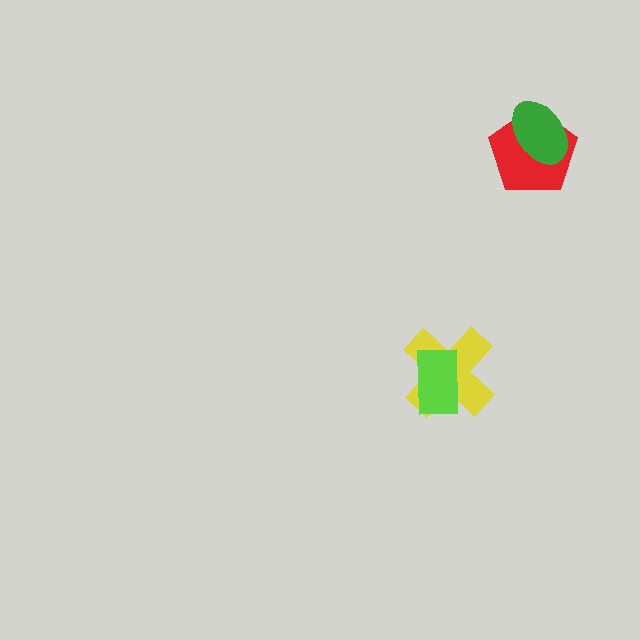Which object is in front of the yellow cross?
The lime rectangle is in front of the yellow cross.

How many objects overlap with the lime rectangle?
1 object overlaps with the lime rectangle.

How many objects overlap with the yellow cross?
1 object overlaps with the yellow cross.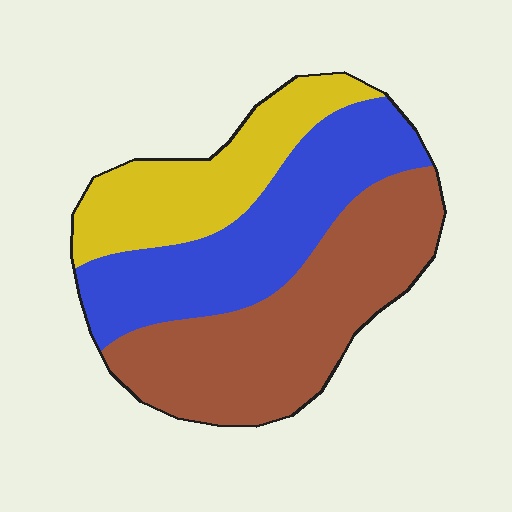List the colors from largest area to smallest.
From largest to smallest: brown, blue, yellow.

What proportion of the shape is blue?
Blue covers 34% of the shape.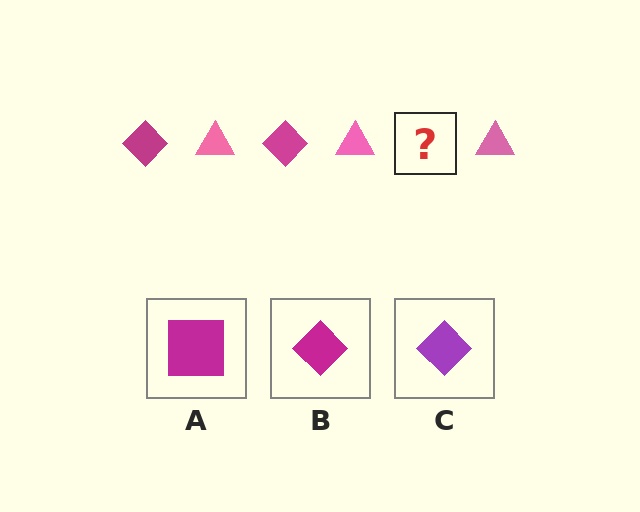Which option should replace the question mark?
Option B.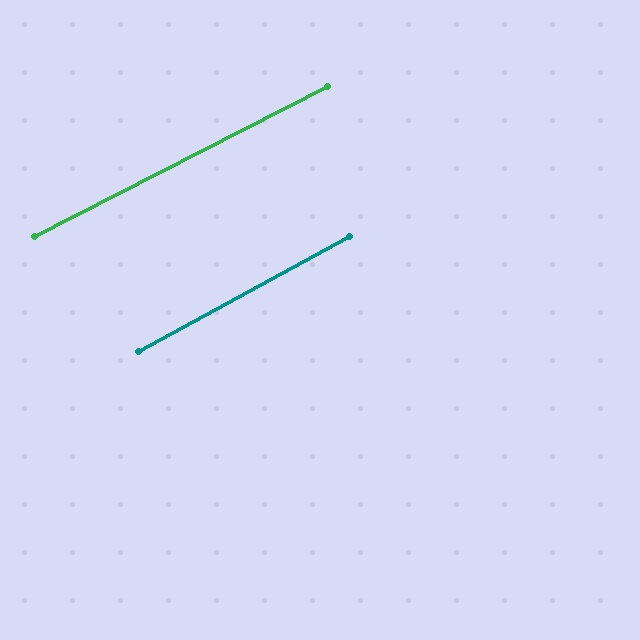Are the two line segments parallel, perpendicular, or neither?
Parallel — their directions differ by only 1.6°.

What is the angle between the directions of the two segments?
Approximately 2 degrees.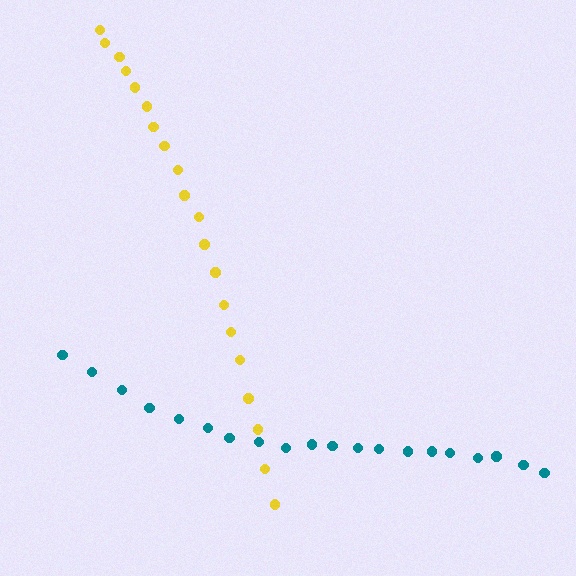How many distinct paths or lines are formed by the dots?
There are 2 distinct paths.